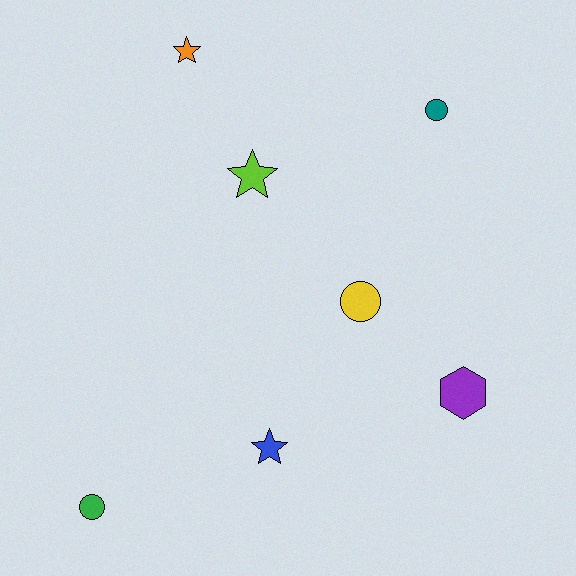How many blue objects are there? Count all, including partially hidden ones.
There is 1 blue object.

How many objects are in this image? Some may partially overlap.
There are 7 objects.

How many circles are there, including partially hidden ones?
There are 3 circles.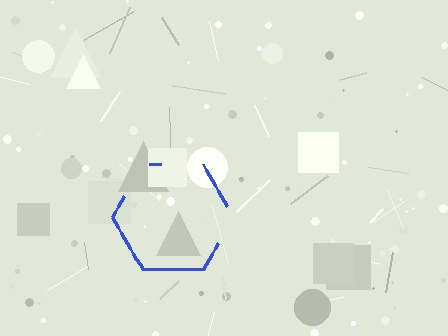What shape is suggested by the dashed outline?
The dashed outline suggests a hexagon.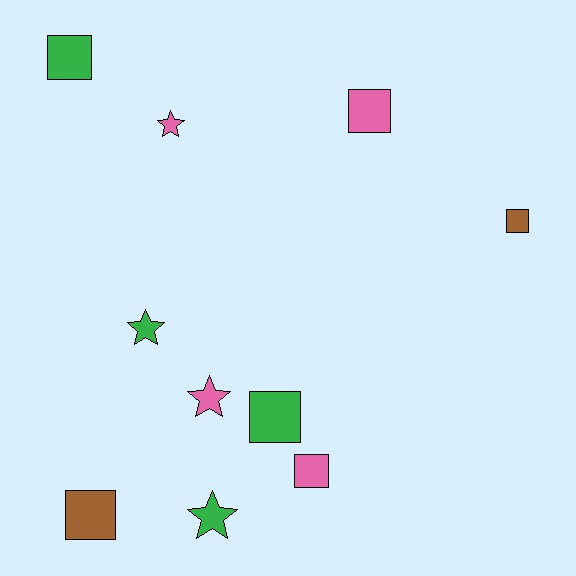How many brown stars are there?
There are no brown stars.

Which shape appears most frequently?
Square, with 6 objects.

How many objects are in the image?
There are 10 objects.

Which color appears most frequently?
Pink, with 4 objects.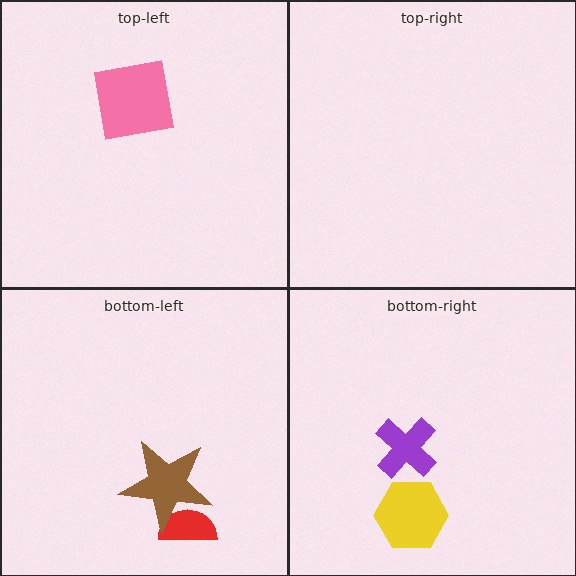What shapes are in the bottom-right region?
The purple cross, the yellow hexagon.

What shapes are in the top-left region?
The pink square.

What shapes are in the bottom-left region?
The red semicircle, the brown star.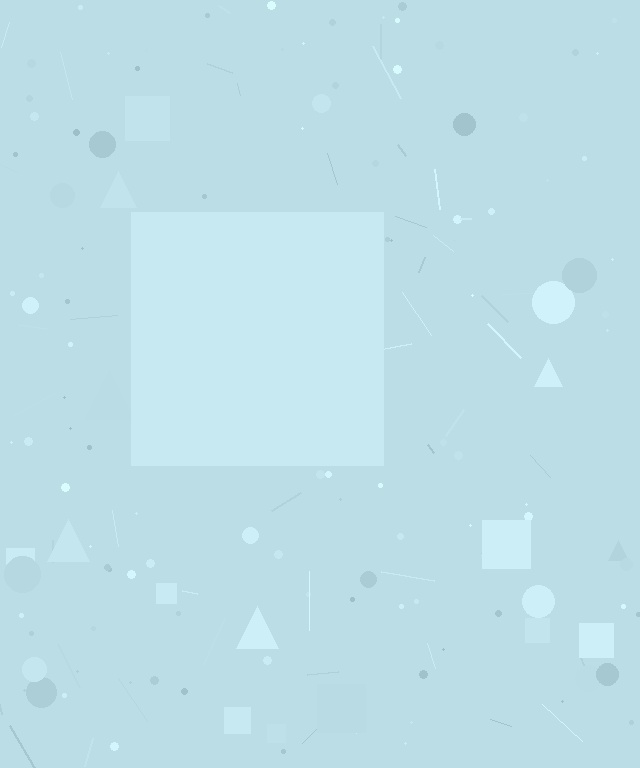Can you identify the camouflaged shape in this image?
The camouflaged shape is a square.